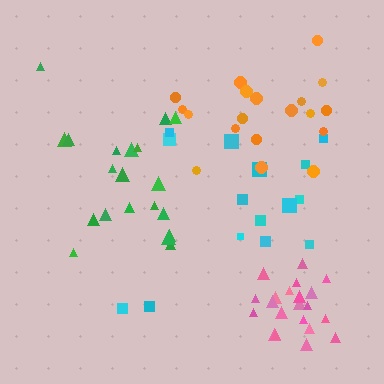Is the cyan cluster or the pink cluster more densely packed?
Pink.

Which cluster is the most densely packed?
Pink.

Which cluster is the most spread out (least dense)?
Cyan.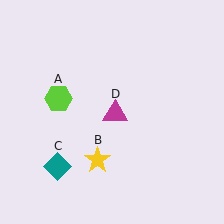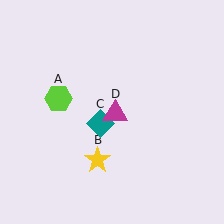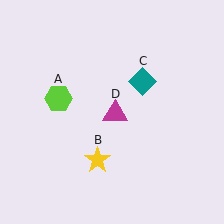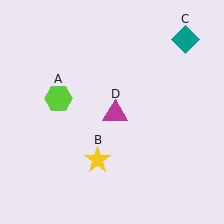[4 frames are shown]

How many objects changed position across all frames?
1 object changed position: teal diamond (object C).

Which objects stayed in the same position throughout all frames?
Lime hexagon (object A) and yellow star (object B) and magenta triangle (object D) remained stationary.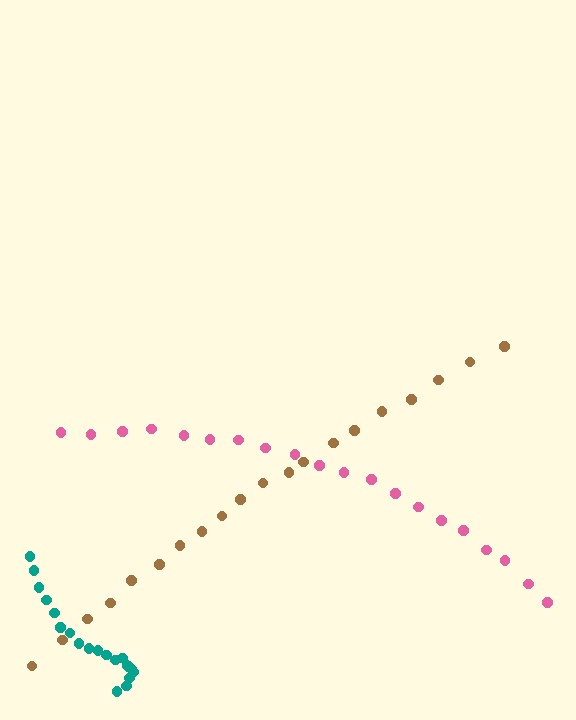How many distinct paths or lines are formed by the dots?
There are 3 distinct paths.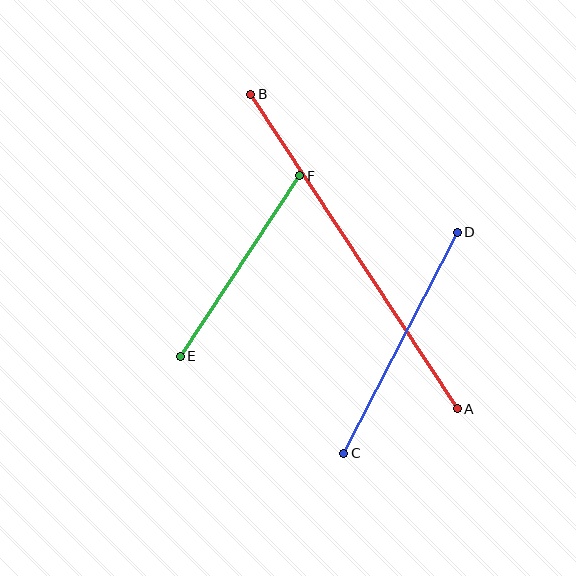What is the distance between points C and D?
The distance is approximately 248 pixels.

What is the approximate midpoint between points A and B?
The midpoint is at approximately (354, 251) pixels.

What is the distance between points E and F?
The distance is approximately 217 pixels.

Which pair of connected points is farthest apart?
Points A and B are farthest apart.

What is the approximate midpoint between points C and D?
The midpoint is at approximately (400, 343) pixels.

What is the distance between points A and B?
The distance is approximately 376 pixels.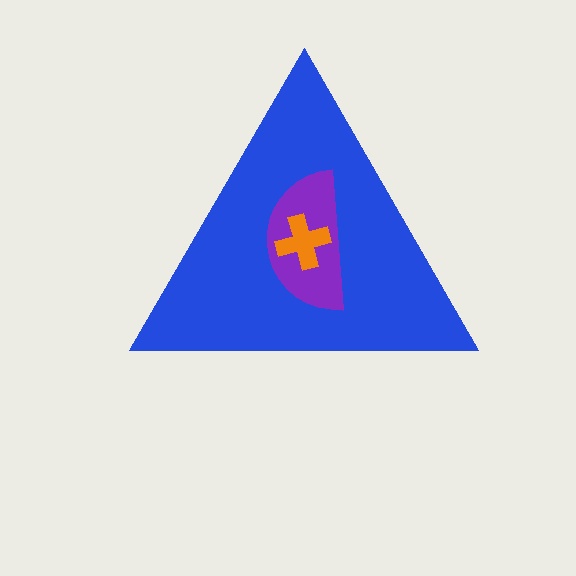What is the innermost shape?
The orange cross.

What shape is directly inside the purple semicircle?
The orange cross.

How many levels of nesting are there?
3.